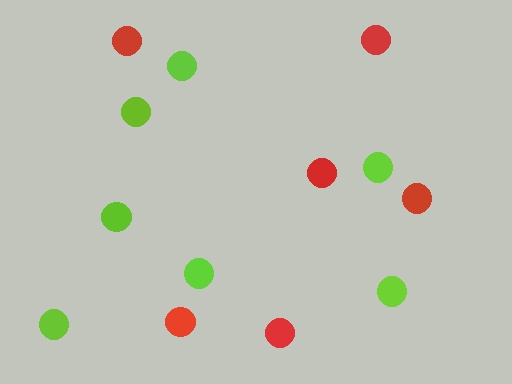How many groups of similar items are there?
There are 2 groups: one group of lime circles (7) and one group of red circles (6).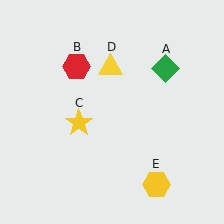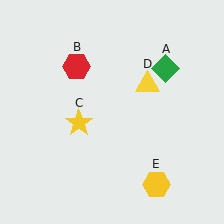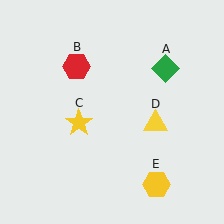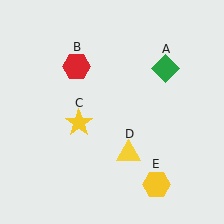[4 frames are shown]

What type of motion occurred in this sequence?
The yellow triangle (object D) rotated clockwise around the center of the scene.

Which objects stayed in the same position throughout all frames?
Green diamond (object A) and red hexagon (object B) and yellow star (object C) and yellow hexagon (object E) remained stationary.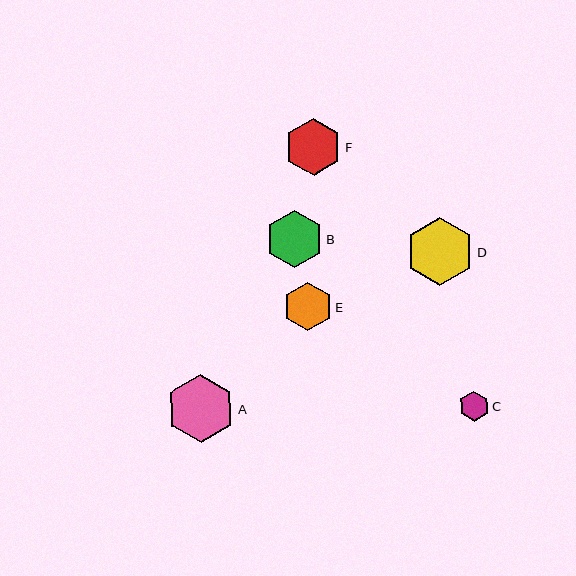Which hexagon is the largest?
Hexagon D is the largest with a size of approximately 68 pixels.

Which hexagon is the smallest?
Hexagon C is the smallest with a size of approximately 30 pixels.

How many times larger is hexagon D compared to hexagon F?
Hexagon D is approximately 1.2 times the size of hexagon F.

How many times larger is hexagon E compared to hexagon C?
Hexagon E is approximately 1.6 times the size of hexagon C.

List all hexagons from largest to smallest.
From largest to smallest: D, A, F, B, E, C.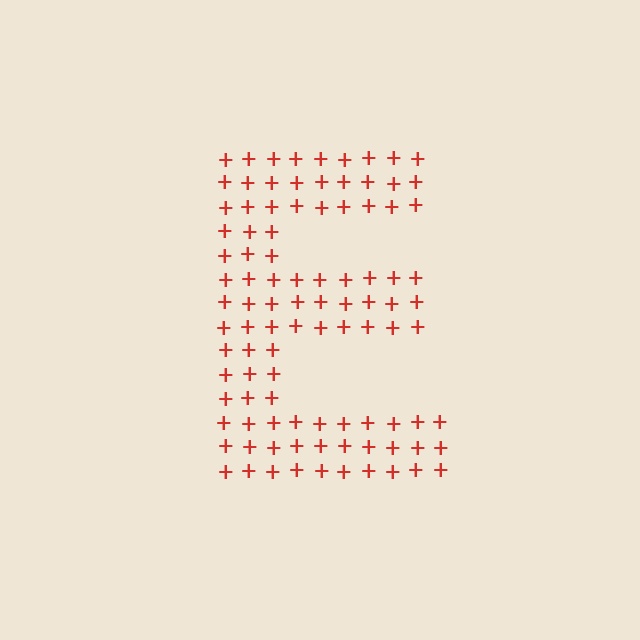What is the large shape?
The large shape is the letter E.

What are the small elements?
The small elements are plus signs.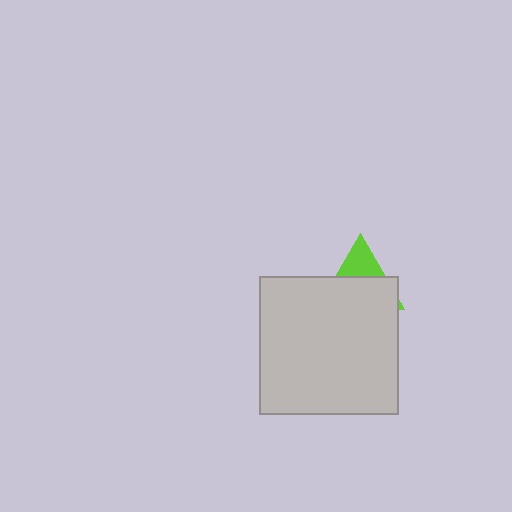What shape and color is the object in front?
The object in front is a light gray square.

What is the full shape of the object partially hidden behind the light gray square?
The partially hidden object is a lime triangle.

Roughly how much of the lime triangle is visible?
A small part of it is visible (roughly 32%).